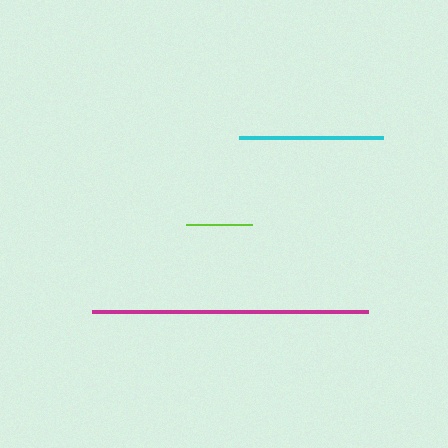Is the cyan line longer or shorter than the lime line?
The cyan line is longer than the lime line.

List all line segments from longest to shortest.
From longest to shortest: magenta, cyan, lime.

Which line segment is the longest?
The magenta line is the longest at approximately 276 pixels.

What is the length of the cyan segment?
The cyan segment is approximately 144 pixels long.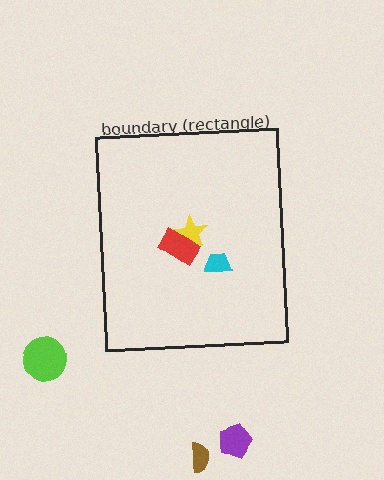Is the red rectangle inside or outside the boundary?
Inside.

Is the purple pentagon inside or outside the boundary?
Outside.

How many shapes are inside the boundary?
3 inside, 3 outside.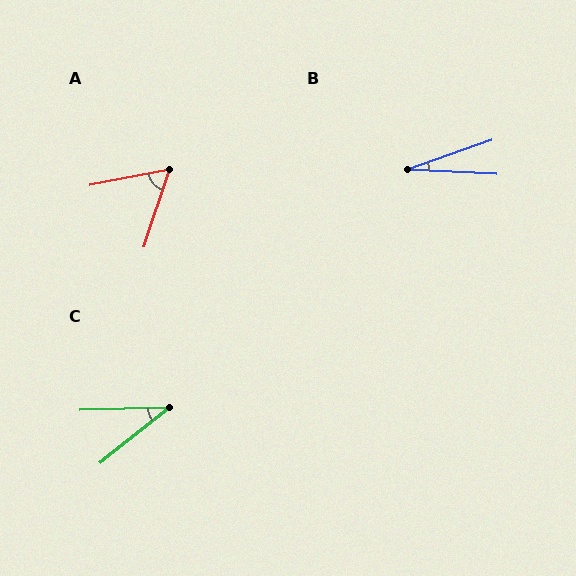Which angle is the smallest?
B, at approximately 22 degrees.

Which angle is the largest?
A, at approximately 61 degrees.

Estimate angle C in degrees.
Approximately 37 degrees.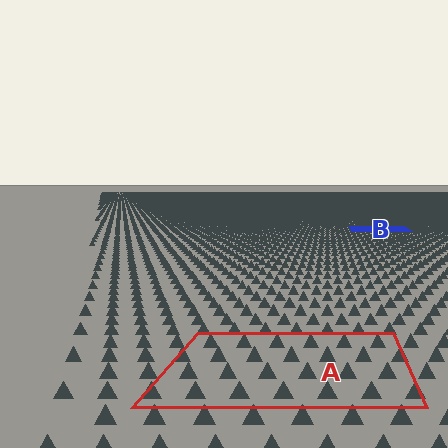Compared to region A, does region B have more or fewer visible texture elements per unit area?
Region B has more texture elements per unit area — they are packed more densely because it is farther away.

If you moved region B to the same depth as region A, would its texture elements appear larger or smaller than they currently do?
They would appear larger. At a closer depth, the same texture elements are projected at a bigger on-screen size.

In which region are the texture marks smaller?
The texture marks are smaller in region B, because it is farther away.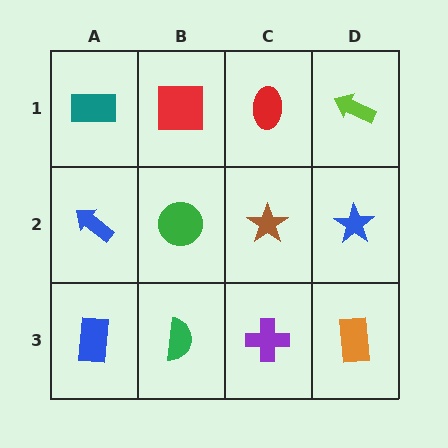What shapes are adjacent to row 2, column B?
A red square (row 1, column B), a green semicircle (row 3, column B), a blue arrow (row 2, column A), a brown star (row 2, column C).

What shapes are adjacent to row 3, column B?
A green circle (row 2, column B), a blue rectangle (row 3, column A), a purple cross (row 3, column C).